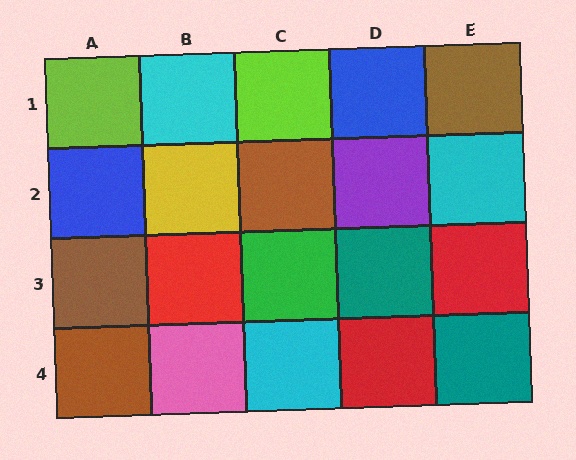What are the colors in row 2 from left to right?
Blue, yellow, brown, purple, cyan.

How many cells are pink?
1 cell is pink.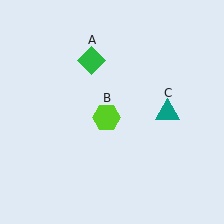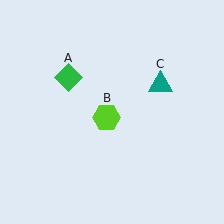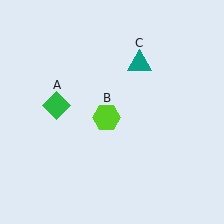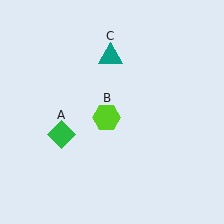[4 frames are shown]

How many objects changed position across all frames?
2 objects changed position: green diamond (object A), teal triangle (object C).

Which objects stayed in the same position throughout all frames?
Lime hexagon (object B) remained stationary.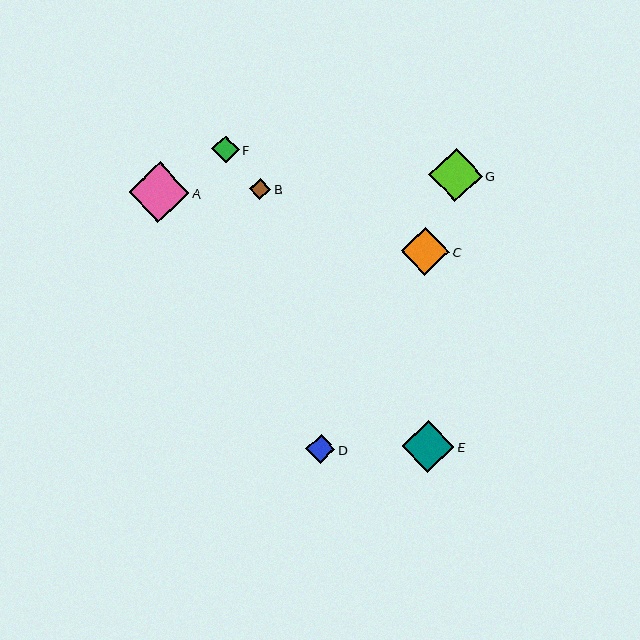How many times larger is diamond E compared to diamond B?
Diamond E is approximately 2.5 times the size of diamond B.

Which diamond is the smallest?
Diamond B is the smallest with a size of approximately 21 pixels.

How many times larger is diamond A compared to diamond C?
Diamond A is approximately 1.3 times the size of diamond C.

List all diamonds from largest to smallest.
From largest to smallest: A, G, E, C, D, F, B.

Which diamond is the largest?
Diamond A is the largest with a size of approximately 61 pixels.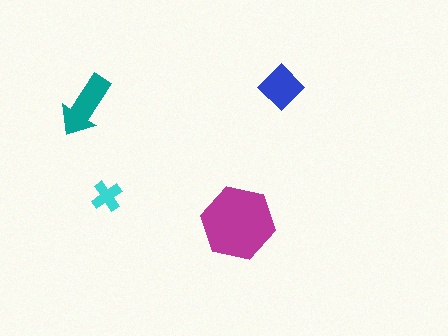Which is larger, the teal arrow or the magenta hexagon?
The magenta hexagon.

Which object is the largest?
The magenta hexagon.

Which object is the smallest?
The cyan cross.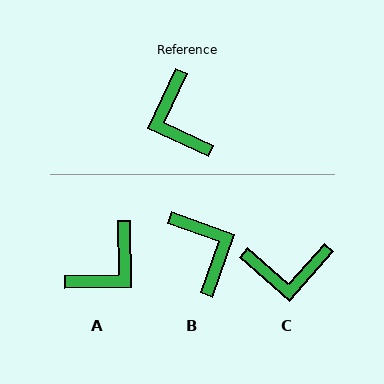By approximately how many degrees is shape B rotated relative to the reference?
Approximately 175 degrees clockwise.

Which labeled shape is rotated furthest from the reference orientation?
B, about 175 degrees away.